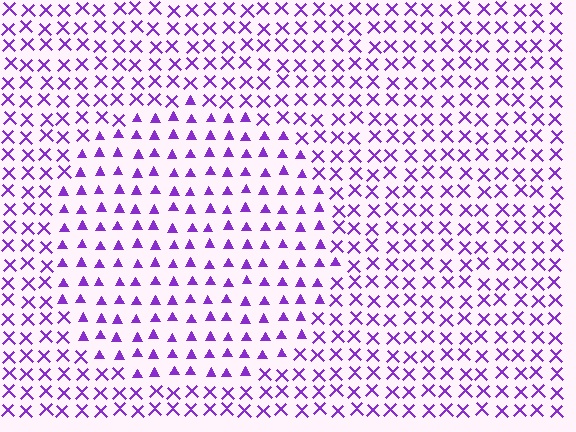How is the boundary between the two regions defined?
The boundary is defined by a change in element shape: triangles inside vs. X marks outside. All elements share the same color and spacing.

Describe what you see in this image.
The image is filled with small purple elements arranged in a uniform grid. A circle-shaped region contains triangles, while the surrounding area contains X marks. The boundary is defined purely by the change in element shape.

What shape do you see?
I see a circle.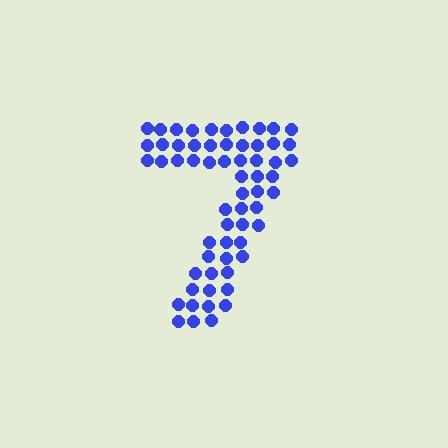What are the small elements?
The small elements are circles.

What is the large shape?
The large shape is the digit 7.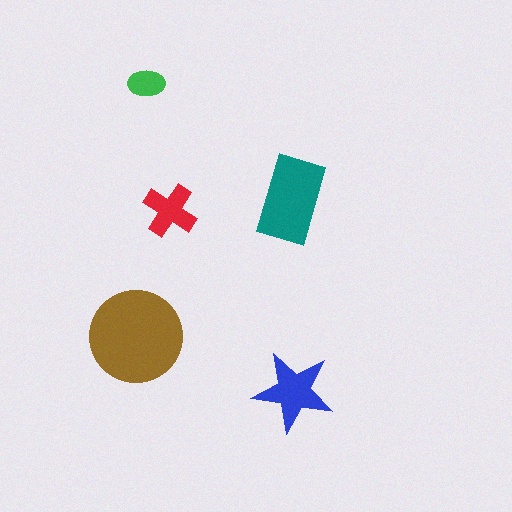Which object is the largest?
The brown circle.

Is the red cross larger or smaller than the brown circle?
Smaller.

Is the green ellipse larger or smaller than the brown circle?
Smaller.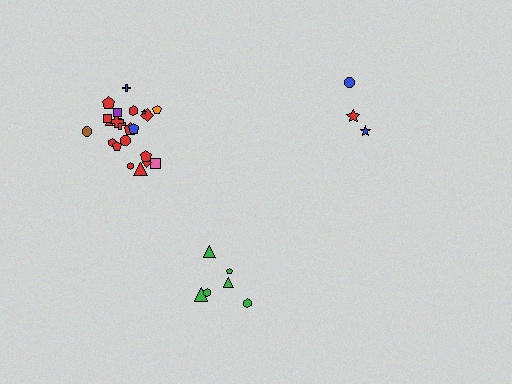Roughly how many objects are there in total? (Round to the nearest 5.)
Roughly 30 objects in total.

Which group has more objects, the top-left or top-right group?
The top-left group.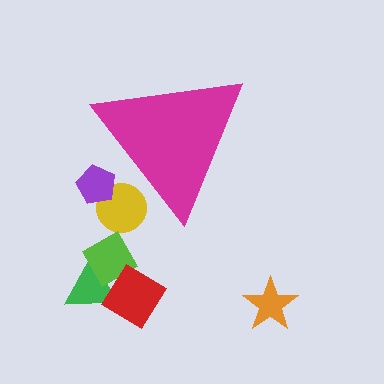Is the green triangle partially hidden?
No, the green triangle is fully visible.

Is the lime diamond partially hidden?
No, the lime diamond is fully visible.